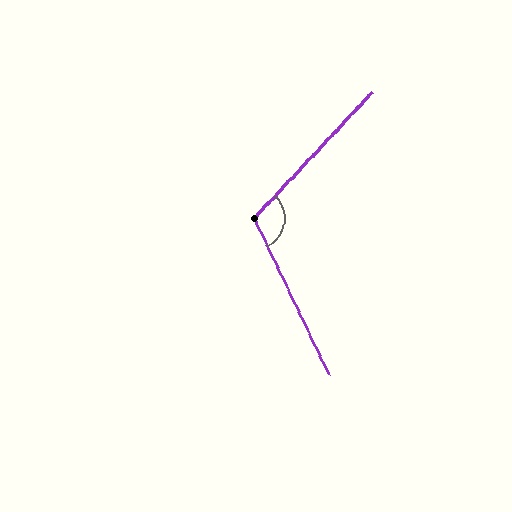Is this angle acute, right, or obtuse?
It is obtuse.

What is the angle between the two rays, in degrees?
Approximately 111 degrees.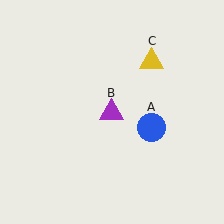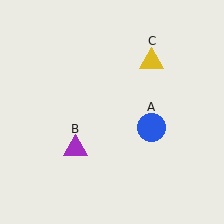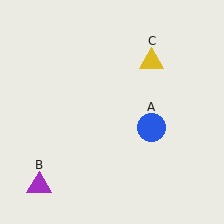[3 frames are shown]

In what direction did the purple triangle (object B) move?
The purple triangle (object B) moved down and to the left.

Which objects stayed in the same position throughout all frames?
Blue circle (object A) and yellow triangle (object C) remained stationary.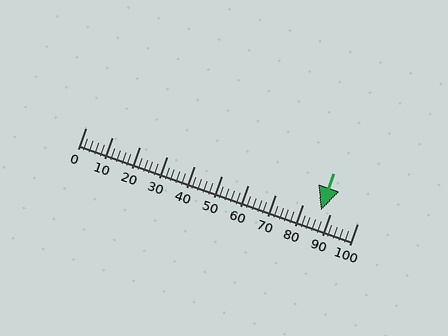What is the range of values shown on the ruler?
The ruler shows values from 0 to 100.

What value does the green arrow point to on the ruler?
The green arrow points to approximately 87.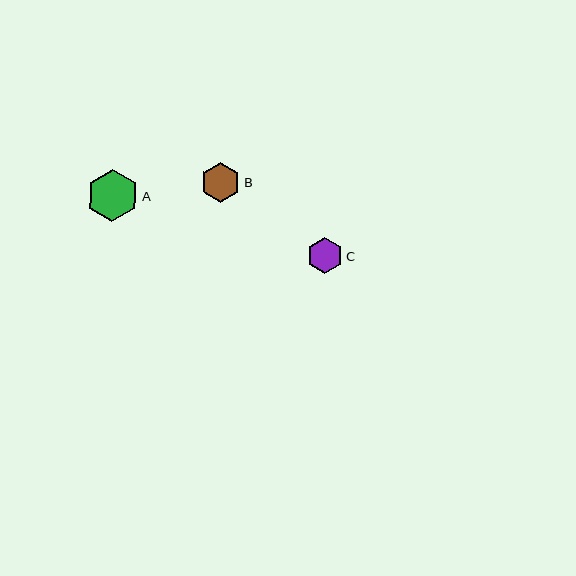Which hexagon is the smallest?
Hexagon C is the smallest with a size of approximately 35 pixels.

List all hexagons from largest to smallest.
From largest to smallest: A, B, C.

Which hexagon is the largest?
Hexagon A is the largest with a size of approximately 52 pixels.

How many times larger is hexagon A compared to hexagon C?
Hexagon A is approximately 1.5 times the size of hexagon C.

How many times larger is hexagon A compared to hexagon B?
Hexagon A is approximately 1.3 times the size of hexagon B.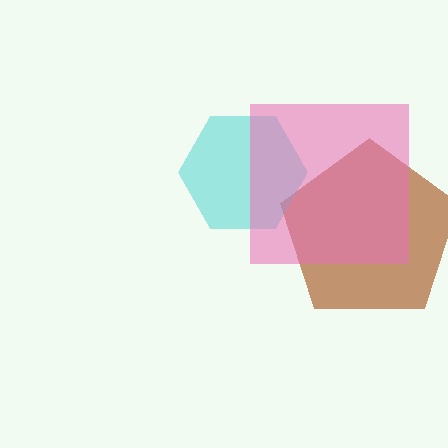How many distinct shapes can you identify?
There are 3 distinct shapes: a brown pentagon, a cyan hexagon, a pink square.